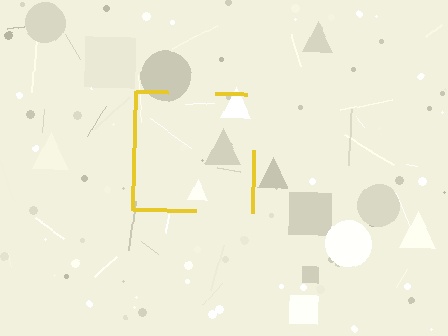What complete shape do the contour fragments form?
The contour fragments form a square.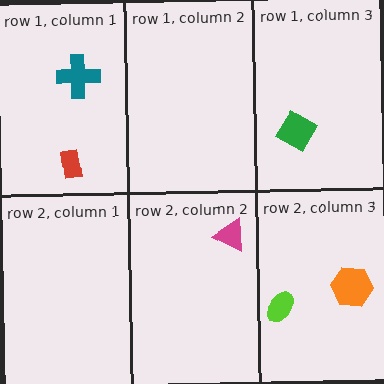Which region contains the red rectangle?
The row 1, column 1 region.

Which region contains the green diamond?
The row 1, column 3 region.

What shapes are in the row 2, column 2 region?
The magenta triangle.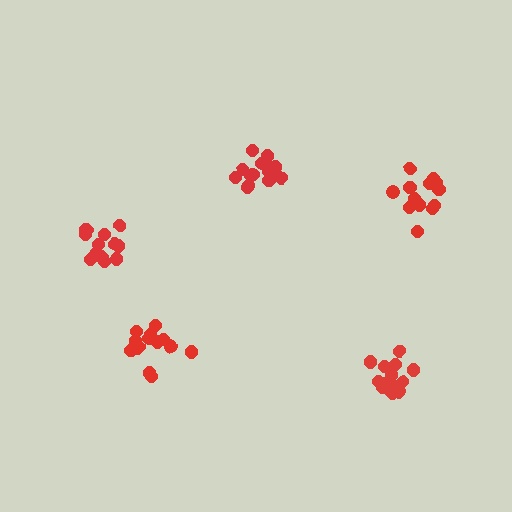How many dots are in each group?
Group 1: 16 dots, Group 2: 15 dots, Group 3: 16 dots, Group 4: 13 dots, Group 5: 16 dots (76 total).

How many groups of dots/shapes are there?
There are 5 groups.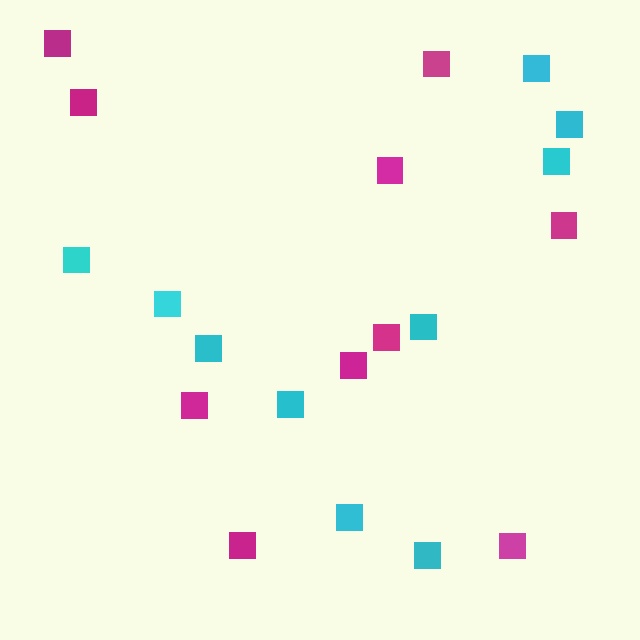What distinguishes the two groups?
There are 2 groups: one group of magenta squares (10) and one group of cyan squares (10).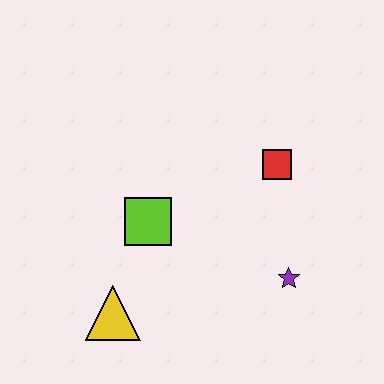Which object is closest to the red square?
The purple star is closest to the red square.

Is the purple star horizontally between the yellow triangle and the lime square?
No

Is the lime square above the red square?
No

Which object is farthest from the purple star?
The yellow triangle is farthest from the purple star.